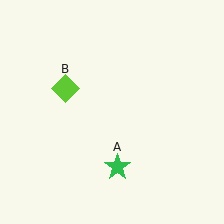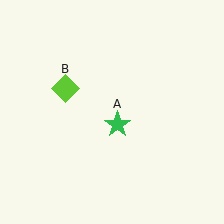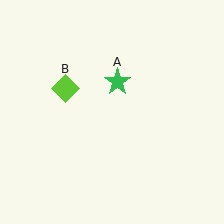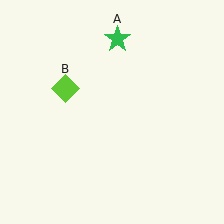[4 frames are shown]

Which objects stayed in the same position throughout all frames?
Lime diamond (object B) remained stationary.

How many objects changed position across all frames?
1 object changed position: green star (object A).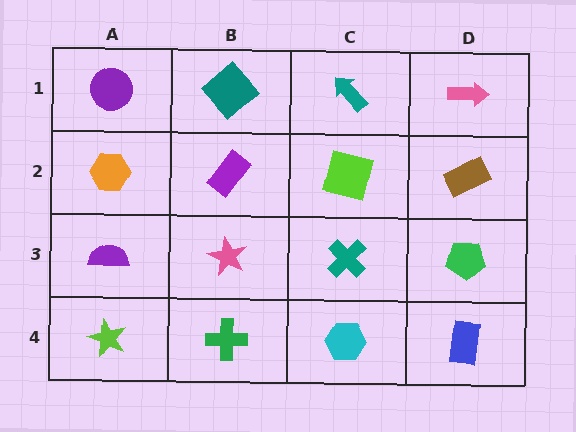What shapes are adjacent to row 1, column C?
A lime square (row 2, column C), a teal diamond (row 1, column B), a pink arrow (row 1, column D).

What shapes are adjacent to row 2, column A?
A purple circle (row 1, column A), a purple semicircle (row 3, column A), a purple rectangle (row 2, column B).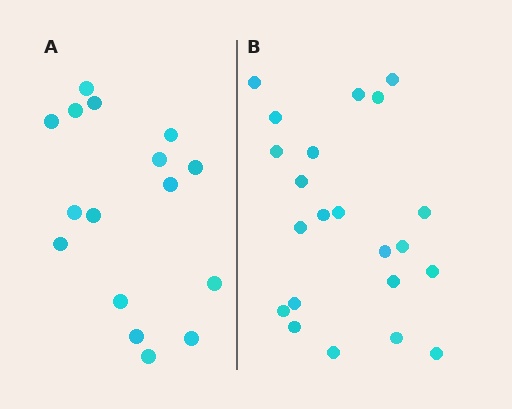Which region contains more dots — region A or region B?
Region B (the right region) has more dots.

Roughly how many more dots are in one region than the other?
Region B has about 6 more dots than region A.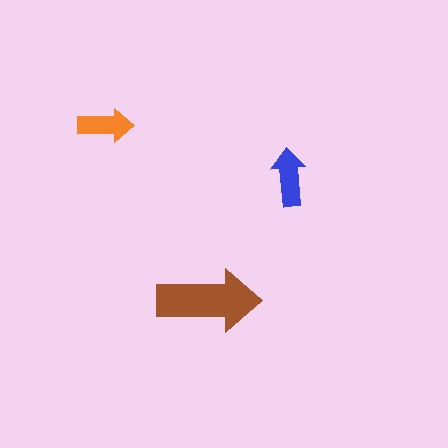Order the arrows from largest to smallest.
the brown one, the blue one, the orange one.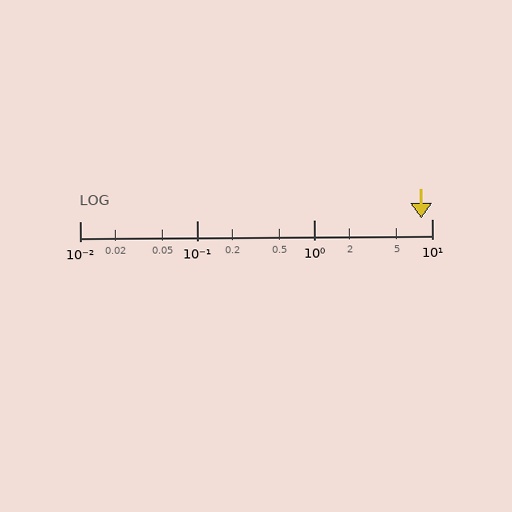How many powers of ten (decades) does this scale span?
The scale spans 3 decades, from 0.01 to 10.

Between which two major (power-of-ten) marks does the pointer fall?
The pointer is between 1 and 10.